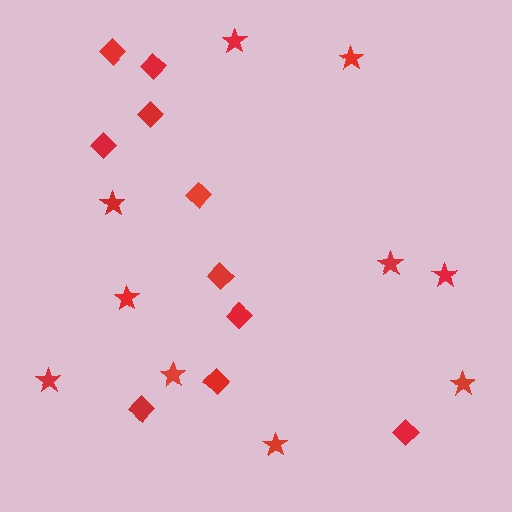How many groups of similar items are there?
There are 2 groups: one group of diamonds (10) and one group of stars (10).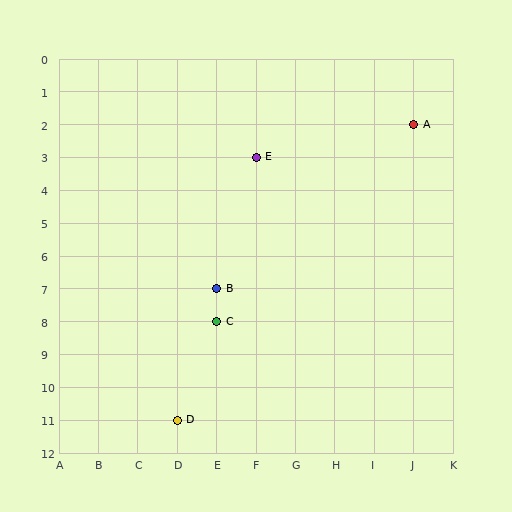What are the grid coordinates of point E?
Point E is at grid coordinates (F, 3).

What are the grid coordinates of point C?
Point C is at grid coordinates (E, 8).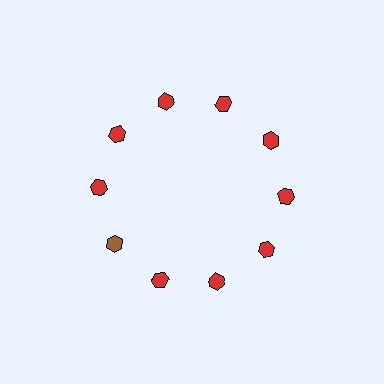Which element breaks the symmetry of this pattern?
The brown hexagon at roughly the 8 o'clock position breaks the symmetry. All other shapes are red hexagons.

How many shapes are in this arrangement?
There are 10 shapes arranged in a ring pattern.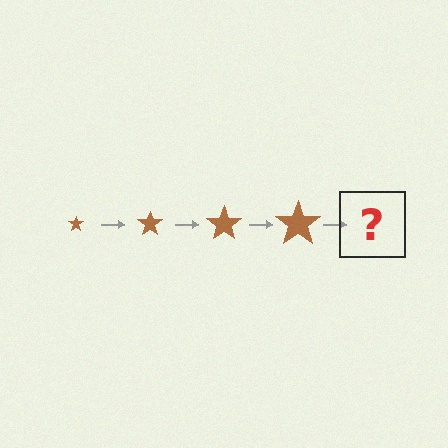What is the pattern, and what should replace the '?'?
The pattern is that the star gets progressively larger each step. The '?' should be a brown star, larger than the previous one.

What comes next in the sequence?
The next element should be a brown star, larger than the previous one.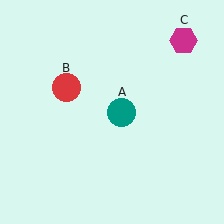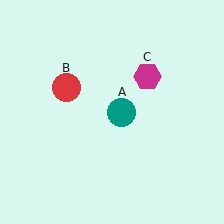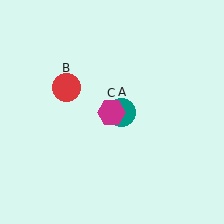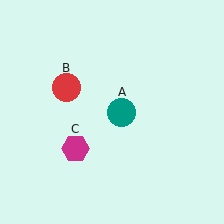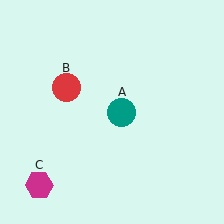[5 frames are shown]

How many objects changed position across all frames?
1 object changed position: magenta hexagon (object C).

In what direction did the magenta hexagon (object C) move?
The magenta hexagon (object C) moved down and to the left.